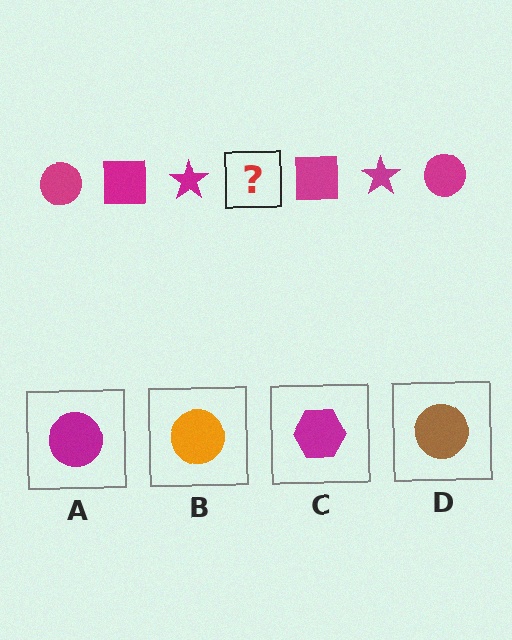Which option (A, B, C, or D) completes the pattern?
A.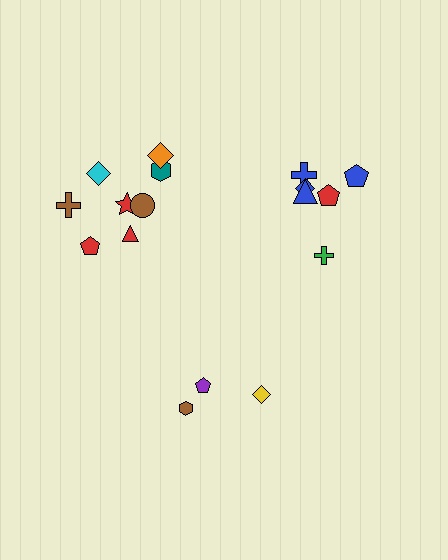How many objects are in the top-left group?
There are 8 objects.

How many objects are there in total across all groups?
There are 17 objects.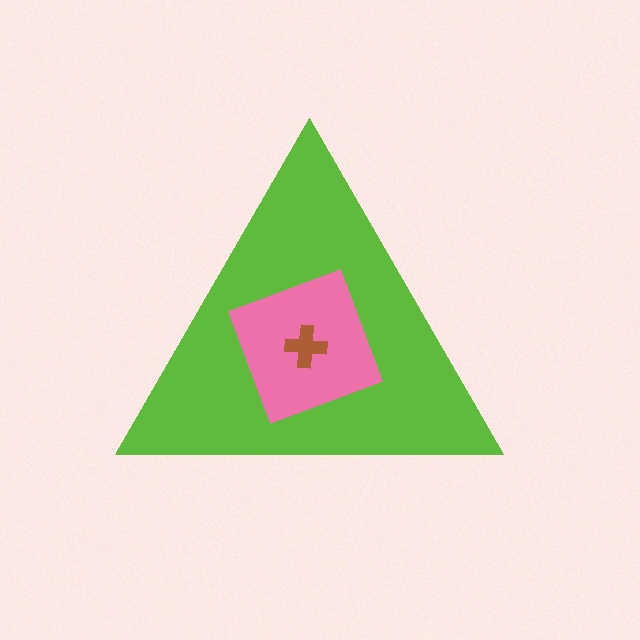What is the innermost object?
The brown cross.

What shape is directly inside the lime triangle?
The pink diamond.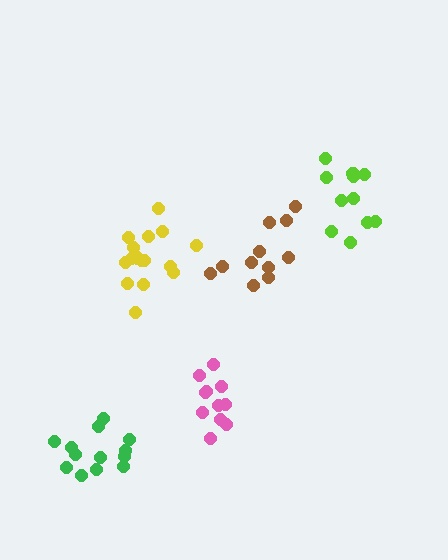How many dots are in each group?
Group 1: 13 dots, Group 2: 12 dots, Group 3: 16 dots, Group 4: 11 dots, Group 5: 11 dots (63 total).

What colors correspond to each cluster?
The clusters are colored: green, lime, yellow, pink, brown.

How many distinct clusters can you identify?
There are 5 distinct clusters.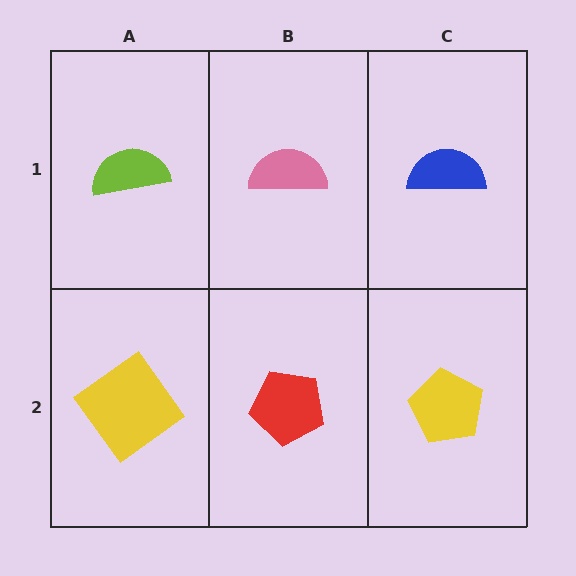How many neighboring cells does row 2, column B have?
3.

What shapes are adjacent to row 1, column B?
A red pentagon (row 2, column B), a lime semicircle (row 1, column A), a blue semicircle (row 1, column C).